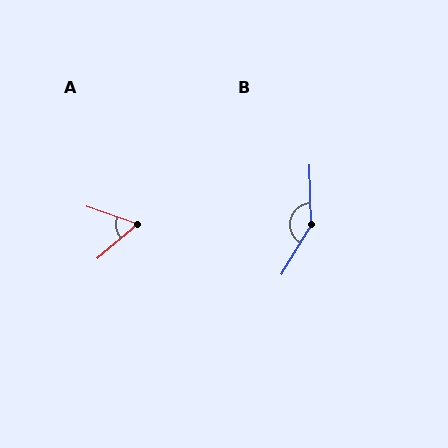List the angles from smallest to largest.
A (60°), B (148°).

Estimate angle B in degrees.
Approximately 148 degrees.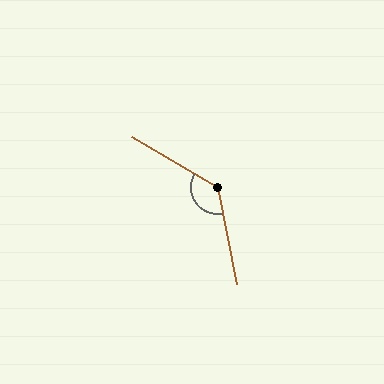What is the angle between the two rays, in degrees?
Approximately 131 degrees.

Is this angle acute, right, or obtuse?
It is obtuse.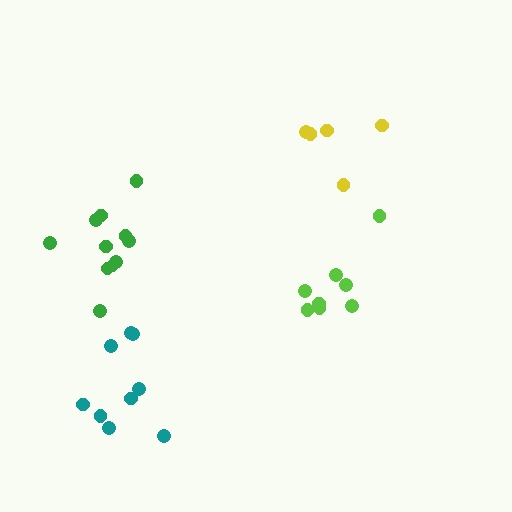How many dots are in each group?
Group 1: 11 dots, Group 2: 8 dots, Group 3: 9 dots, Group 4: 5 dots (33 total).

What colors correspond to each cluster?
The clusters are colored: green, lime, teal, yellow.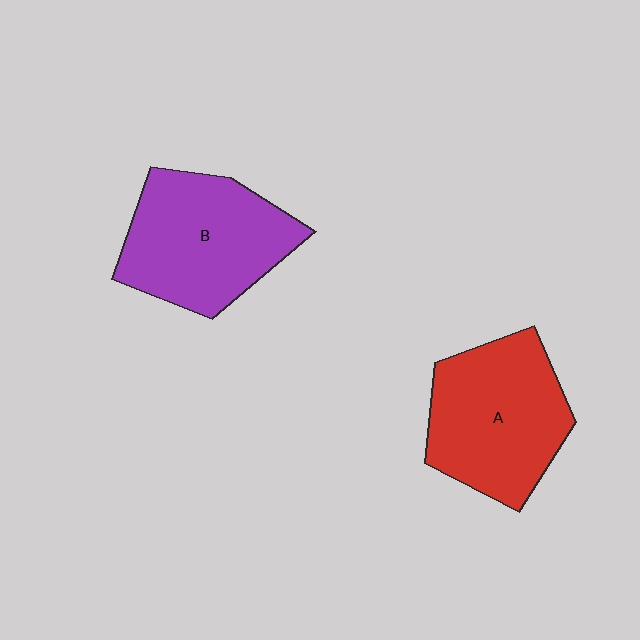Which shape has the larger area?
Shape B (purple).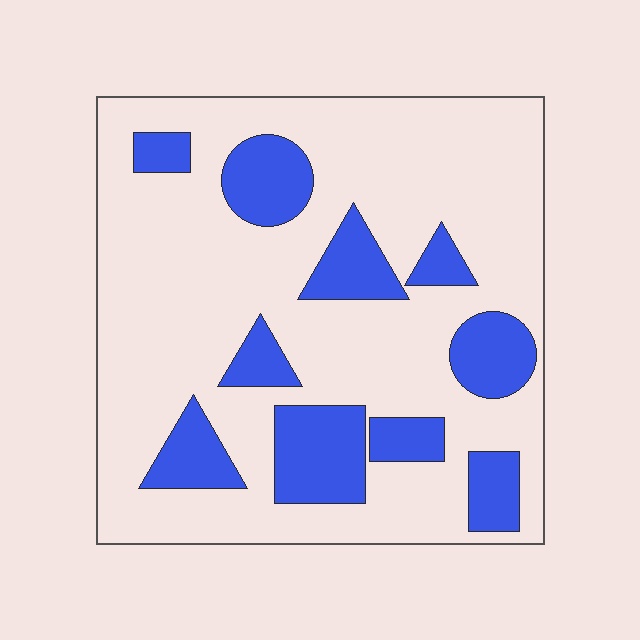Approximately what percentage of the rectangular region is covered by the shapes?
Approximately 25%.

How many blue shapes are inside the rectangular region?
10.